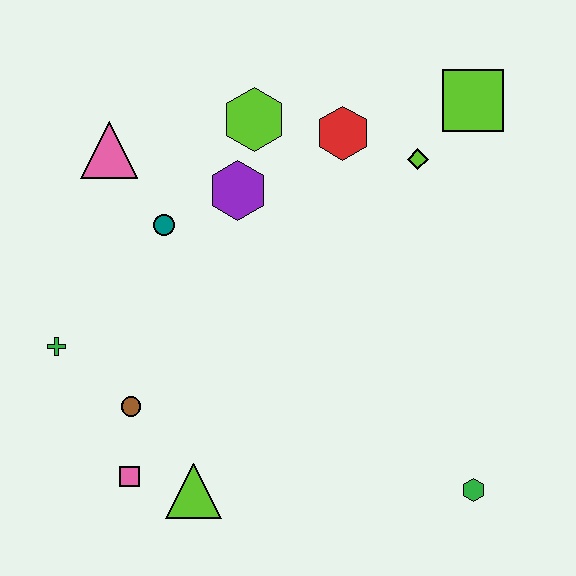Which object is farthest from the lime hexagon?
The green hexagon is farthest from the lime hexagon.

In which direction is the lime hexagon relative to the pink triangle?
The lime hexagon is to the right of the pink triangle.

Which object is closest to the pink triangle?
The teal circle is closest to the pink triangle.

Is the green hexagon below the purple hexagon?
Yes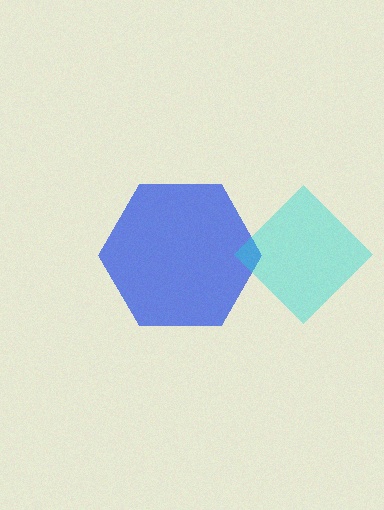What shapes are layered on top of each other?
The layered shapes are: a blue hexagon, a cyan diamond.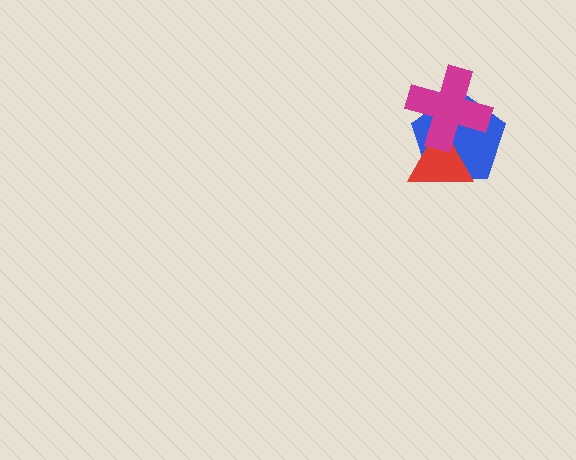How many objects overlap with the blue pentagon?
2 objects overlap with the blue pentagon.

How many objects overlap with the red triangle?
2 objects overlap with the red triangle.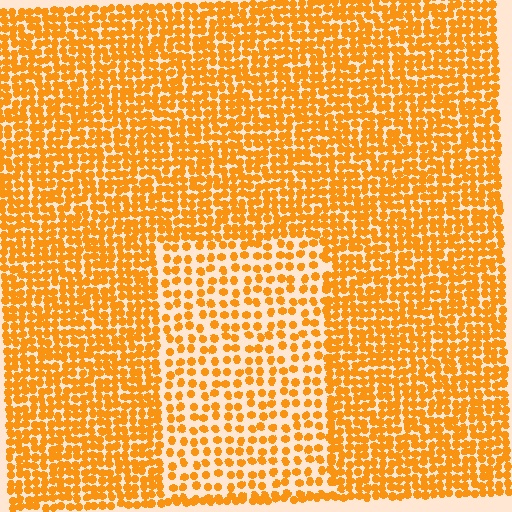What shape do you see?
I see a rectangle.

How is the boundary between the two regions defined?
The boundary is defined by a change in element density (approximately 1.9x ratio). All elements are the same color, size, and shape.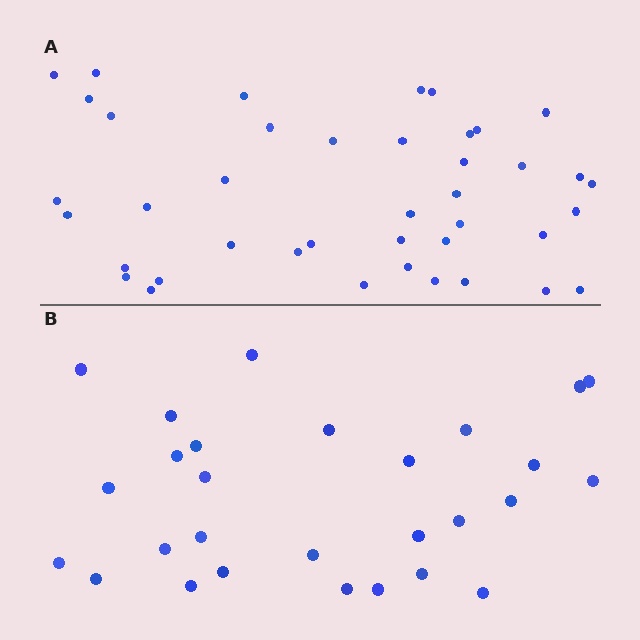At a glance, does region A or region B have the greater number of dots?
Region A (the top region) has more dots.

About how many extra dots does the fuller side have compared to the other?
Region A has approximately 15 more dots than region B.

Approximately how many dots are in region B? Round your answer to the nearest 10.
About 30 dots. (The exact count is 28, which rounds to 30.)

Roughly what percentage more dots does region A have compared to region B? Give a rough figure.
About 45% more.